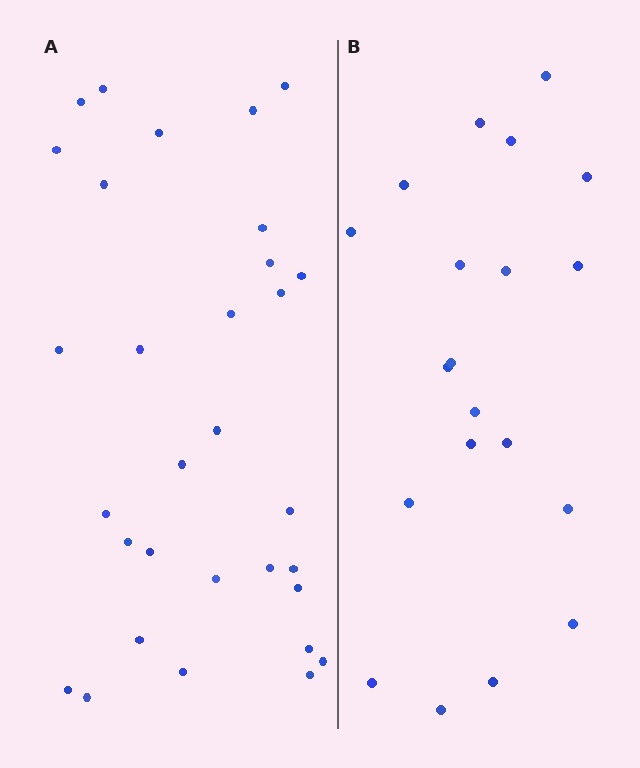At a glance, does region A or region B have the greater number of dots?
Region A (the left region) has more dots.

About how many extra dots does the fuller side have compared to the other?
Region A has roughly 12 or so more dots than region B.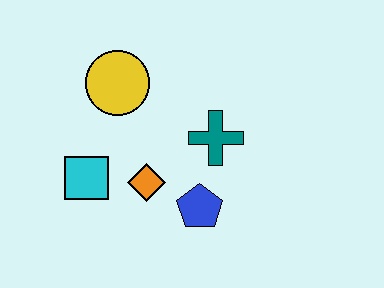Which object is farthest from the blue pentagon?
The yellow circle is farthest from the blue pentagon.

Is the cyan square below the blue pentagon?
No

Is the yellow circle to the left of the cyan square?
No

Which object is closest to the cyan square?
The orange diamond is closest to the cyan square.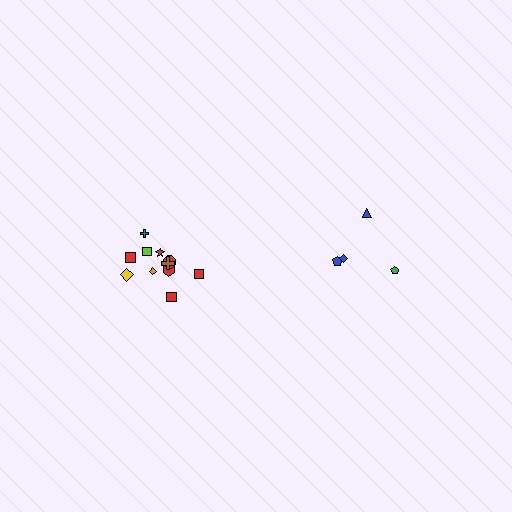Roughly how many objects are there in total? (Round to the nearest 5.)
Roughly 15 objects in total.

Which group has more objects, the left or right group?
The left group.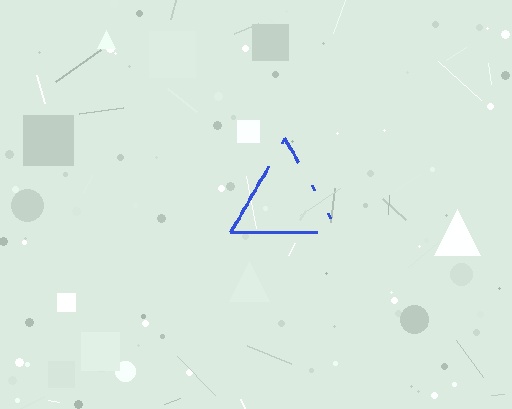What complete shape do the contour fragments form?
The contour fragments form a triangle.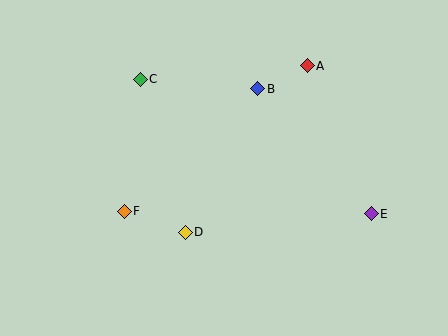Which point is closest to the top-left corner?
Point C is closest to the top-left corner.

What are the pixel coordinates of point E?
Point E is at (371, 214).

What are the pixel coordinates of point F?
Point F is at (124, 211).